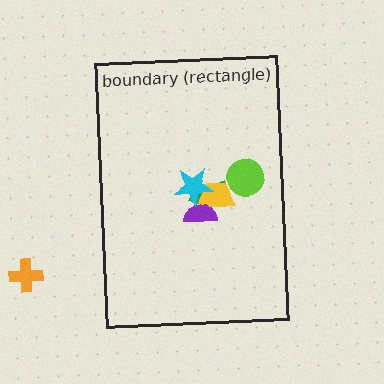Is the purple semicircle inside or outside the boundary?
Inside.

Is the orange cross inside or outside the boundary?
Outside.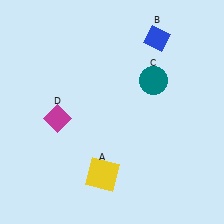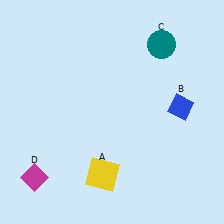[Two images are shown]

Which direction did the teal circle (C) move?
The teal circle (C) moved up.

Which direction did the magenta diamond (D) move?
The magenta diamond (D) moved down.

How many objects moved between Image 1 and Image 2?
3 objects moved between the two images.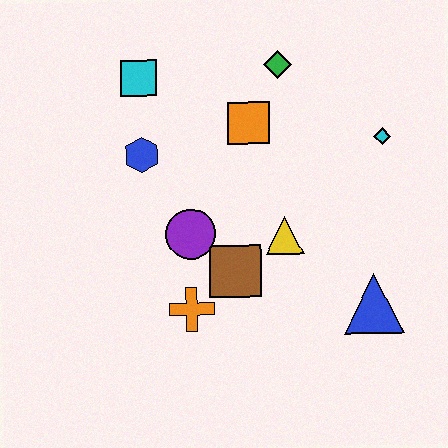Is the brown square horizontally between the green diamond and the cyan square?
Yes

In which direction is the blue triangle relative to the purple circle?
The blue triangle is to the right of the purple circle.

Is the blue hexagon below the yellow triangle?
No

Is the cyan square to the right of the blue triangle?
No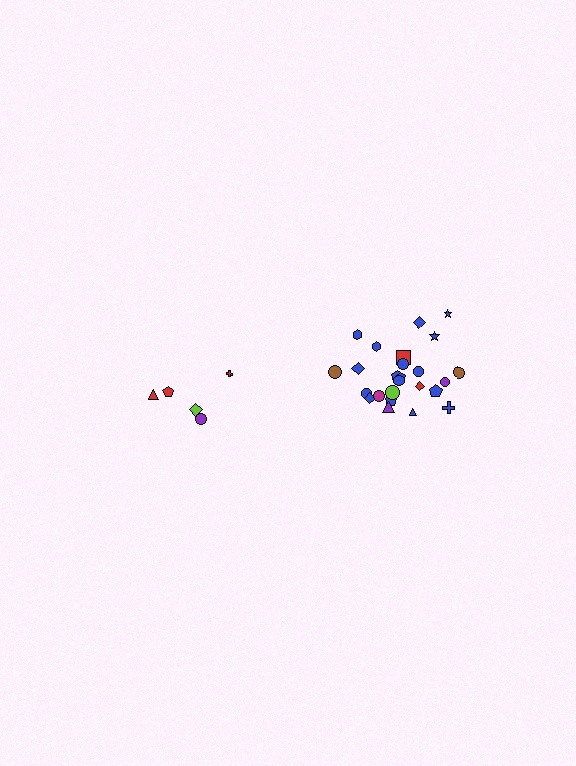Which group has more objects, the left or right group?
The right group.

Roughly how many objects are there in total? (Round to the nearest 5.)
Roughly 30 objects in total.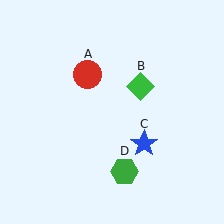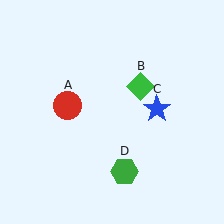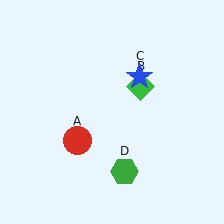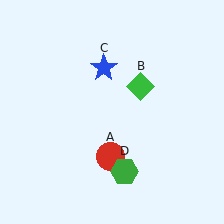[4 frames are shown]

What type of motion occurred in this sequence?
The red circle (object A), blue star (object C) rotated counterclockwise around the center of the scene.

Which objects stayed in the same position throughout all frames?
Green diamond (object B) and green hexagon (object D) remained stationary.